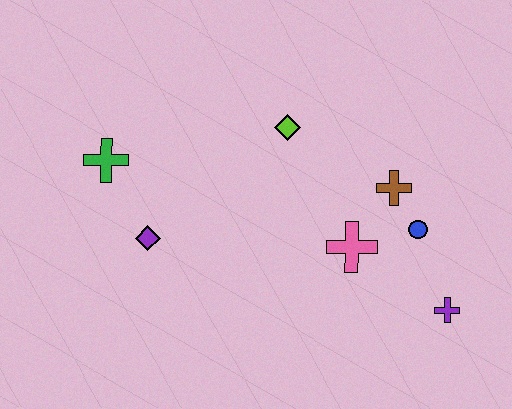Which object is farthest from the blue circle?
The green cross is farthest from the blue circle.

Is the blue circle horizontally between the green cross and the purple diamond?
No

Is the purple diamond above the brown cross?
No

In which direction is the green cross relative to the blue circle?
The green cross is to the left of the blue circle.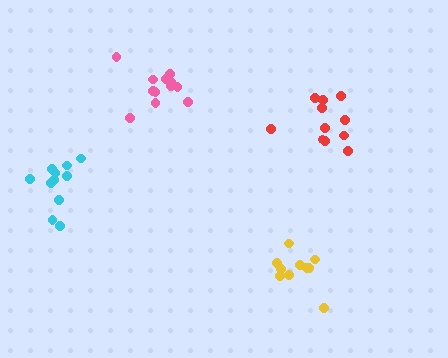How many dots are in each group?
Group 1: 10 dots, Group 2: 11 dots, Group 3: 13 dots, Group 4: 11 dots (45 total).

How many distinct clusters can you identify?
There are 4 distinct clusters.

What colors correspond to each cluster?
The clusters are colored: yellow, cyan, pink, red.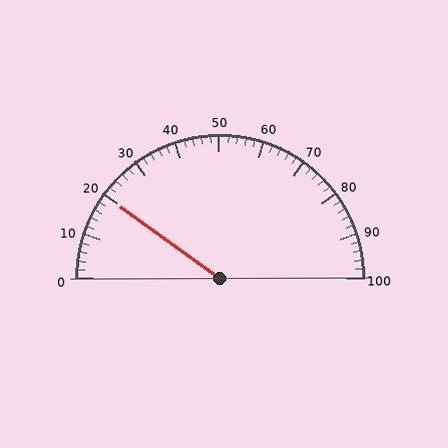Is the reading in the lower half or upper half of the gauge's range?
The reading is in the lower half of the range (0 to 100).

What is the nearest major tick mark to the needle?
The nearest major tick mark is 20.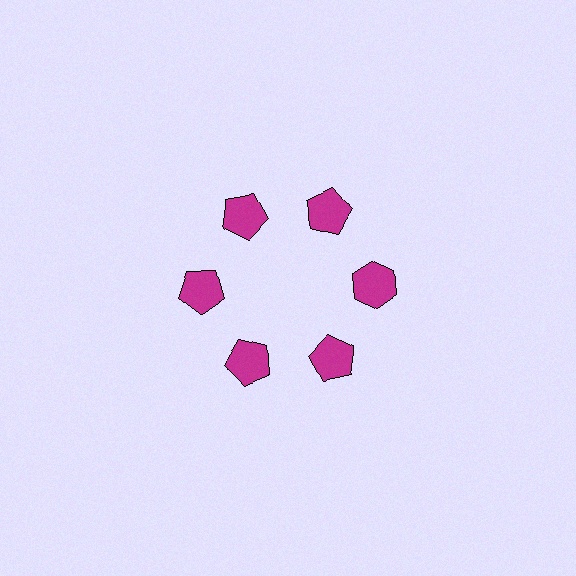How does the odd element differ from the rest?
It has a different shape: hexagon instead of pentagon.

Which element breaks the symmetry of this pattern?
The magenta hexagon at roughly the 3 o'clock position breaks the symmetry. All other shapes are magenta pentagons.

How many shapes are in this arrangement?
There are 6 shapes arranged in a ring pattern.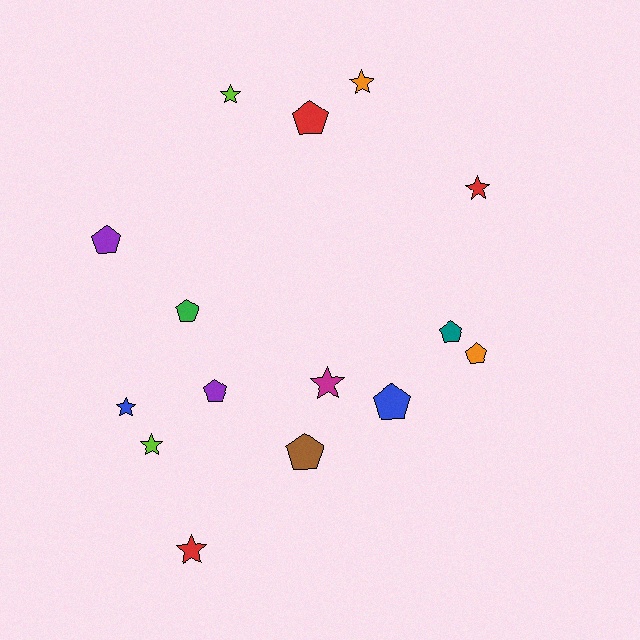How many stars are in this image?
There are 7 stars.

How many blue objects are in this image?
There are 2 blue objects.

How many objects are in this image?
There are 15 objects.